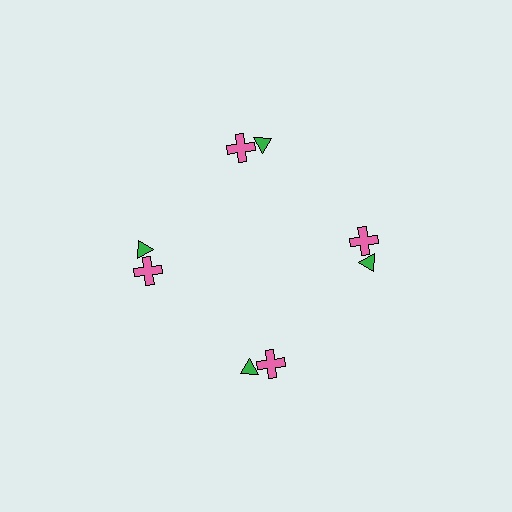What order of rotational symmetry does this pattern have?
This pattern has 4-fold rotational symmetry.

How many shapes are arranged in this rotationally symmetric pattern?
There are 8 shapes, arranged in 4 groups of 2.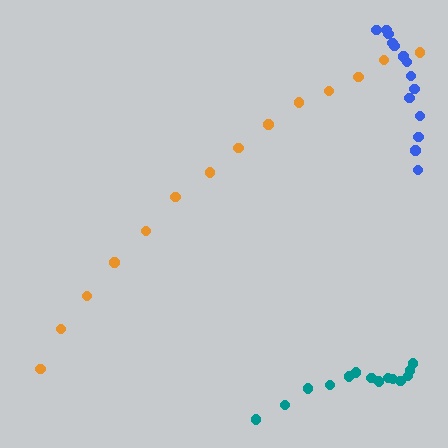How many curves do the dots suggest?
There are 3 distinct paths.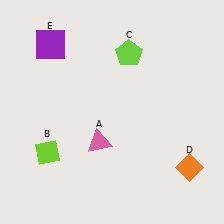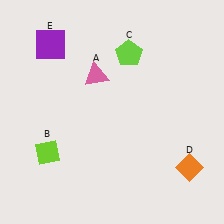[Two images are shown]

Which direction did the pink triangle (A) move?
The pink triangle (A) moved up.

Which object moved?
The pink triangle (A) moved up.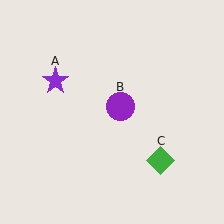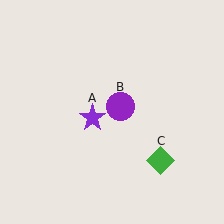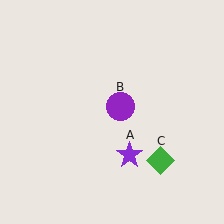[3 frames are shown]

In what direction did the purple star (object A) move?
The purple star (object A) moved down and to the right.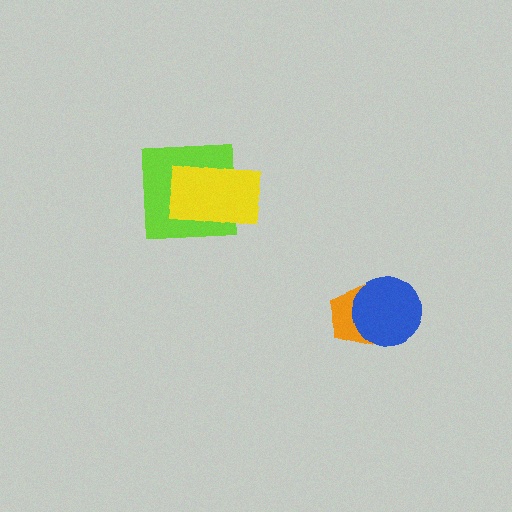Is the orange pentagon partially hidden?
Yes, it is partially covered by another shape.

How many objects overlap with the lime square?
1 object overlaps with the lime square.